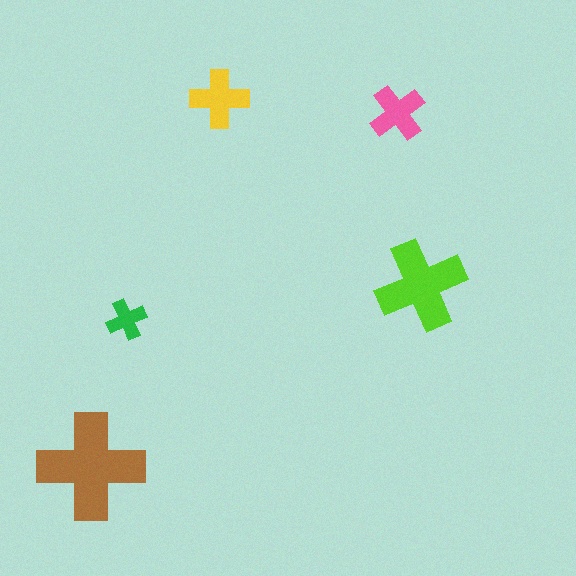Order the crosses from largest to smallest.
the brown one, the lime one, the yellow one, the pink one, the green one.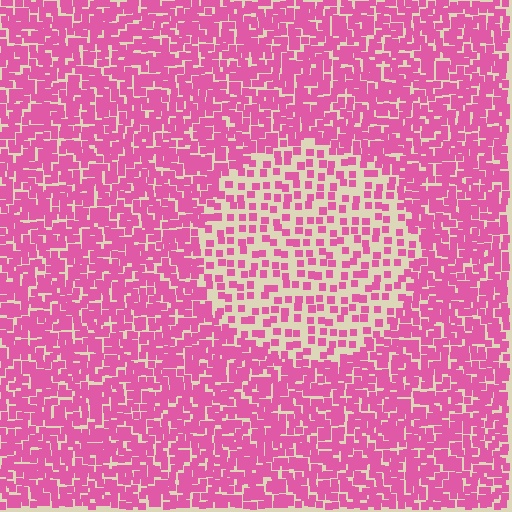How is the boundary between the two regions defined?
The boundary is defined by a change in element density (approximately 2.3x ratio). All elements are the same color, size, and shape.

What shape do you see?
I see a circle.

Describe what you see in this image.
The image contains small pink elements arranged at two different densities. A circle-shaped region is visible where the elements are less densely packed than the surrounding area.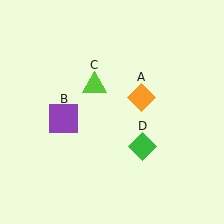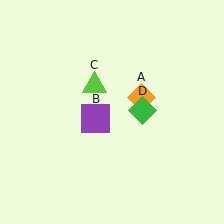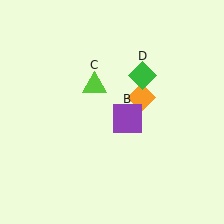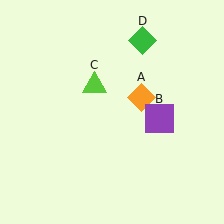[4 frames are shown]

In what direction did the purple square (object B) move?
The purple square (object B) moved right.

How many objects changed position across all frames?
2 objects changed position: purple square (object B), green diamond (object D).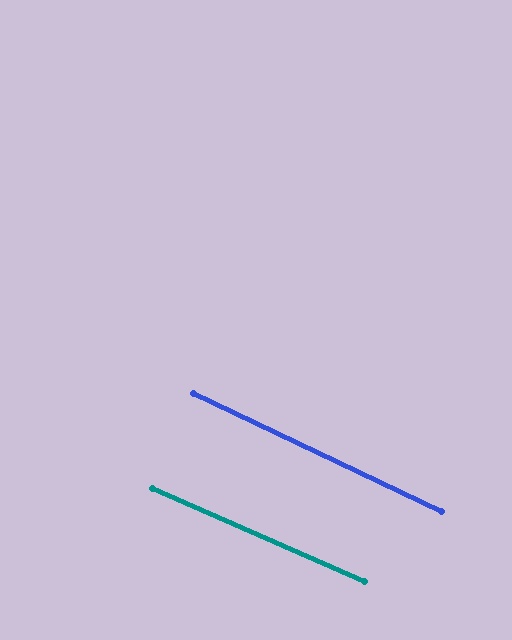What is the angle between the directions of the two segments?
Approximately 2 degrees.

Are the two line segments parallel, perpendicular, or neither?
Parallel — their directions differ by only 1.6°.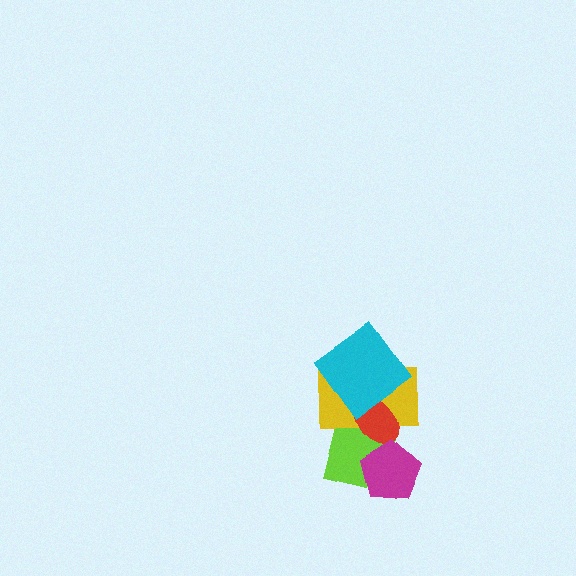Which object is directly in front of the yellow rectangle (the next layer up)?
The red ellipse is directly in front of the yellow rectangle.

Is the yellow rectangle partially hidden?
Yes, it is partially covered by another shape.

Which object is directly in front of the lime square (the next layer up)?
The yellow rectangle is directly in front of the lime square.